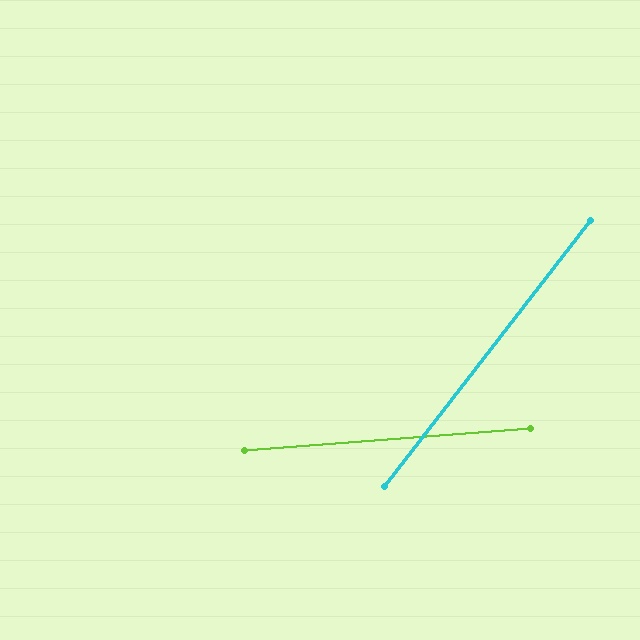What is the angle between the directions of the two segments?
Approximately 48 degrees.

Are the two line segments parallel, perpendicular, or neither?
Neither parallel nor perpendicular — they differ by about 48°.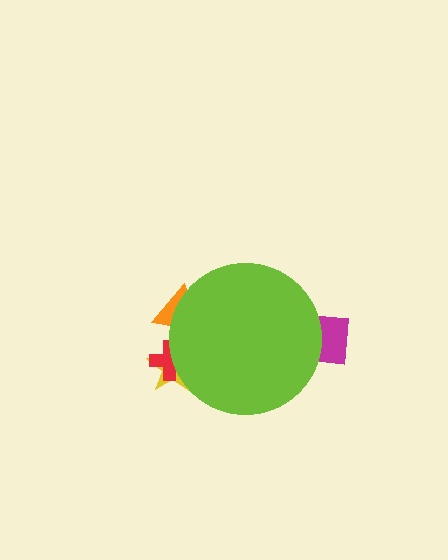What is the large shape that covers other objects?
A lime circle.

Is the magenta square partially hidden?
Yes, the magenta square is partially hidden behind the lime circle.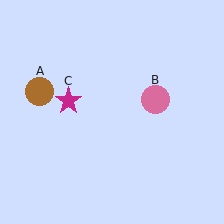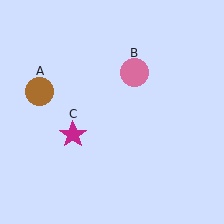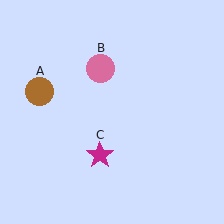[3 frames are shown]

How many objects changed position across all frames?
2 objects changed position: pink circle (object B), magenta star (object C).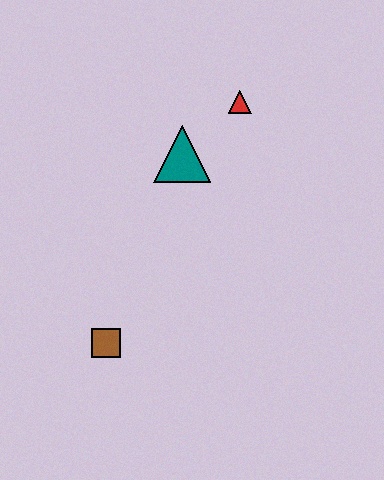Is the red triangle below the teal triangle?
No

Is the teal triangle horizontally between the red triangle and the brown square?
Yes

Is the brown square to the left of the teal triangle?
Yes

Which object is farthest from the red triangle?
The brown square is farthest from the red triangle.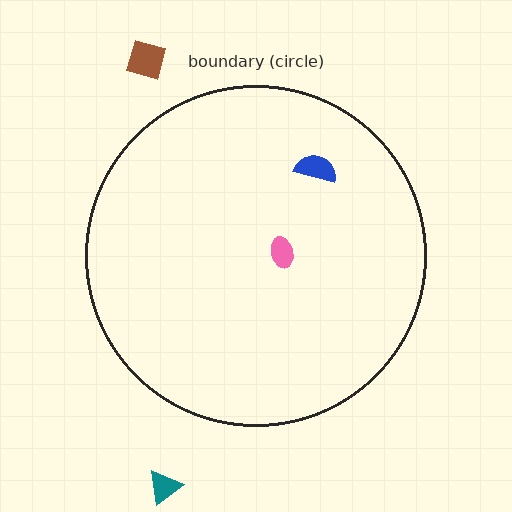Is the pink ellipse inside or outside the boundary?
Inside.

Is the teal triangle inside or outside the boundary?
Outside.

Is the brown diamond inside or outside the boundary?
Outside.